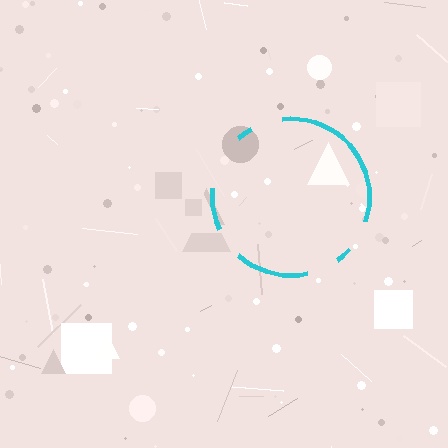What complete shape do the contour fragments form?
The contour fragments form a circle.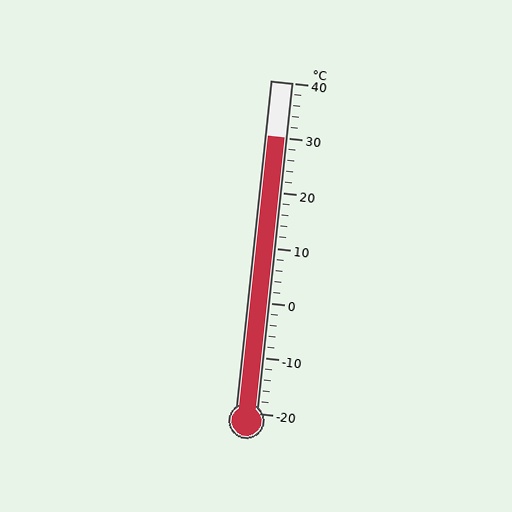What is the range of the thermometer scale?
The thermometer scale ranges from -20°C to 40°C.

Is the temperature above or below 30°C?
The temperature is at 30°C.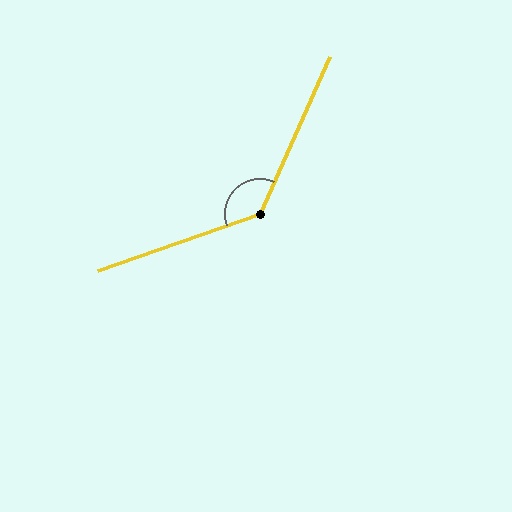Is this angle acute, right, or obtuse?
It is obtuse.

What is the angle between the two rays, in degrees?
Approximately 134 degrees.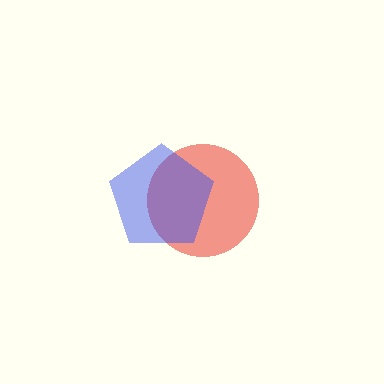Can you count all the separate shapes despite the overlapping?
Yes, there are 2 separate shapes.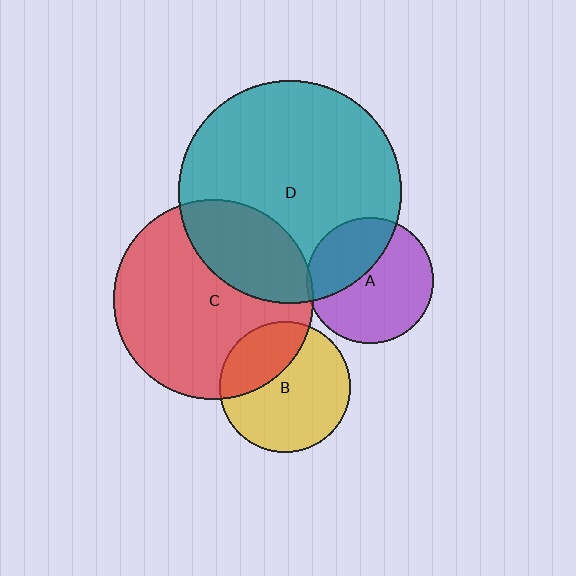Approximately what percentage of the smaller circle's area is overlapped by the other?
Approximately 30%.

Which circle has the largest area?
Circle D (teal).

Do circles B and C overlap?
Yes.